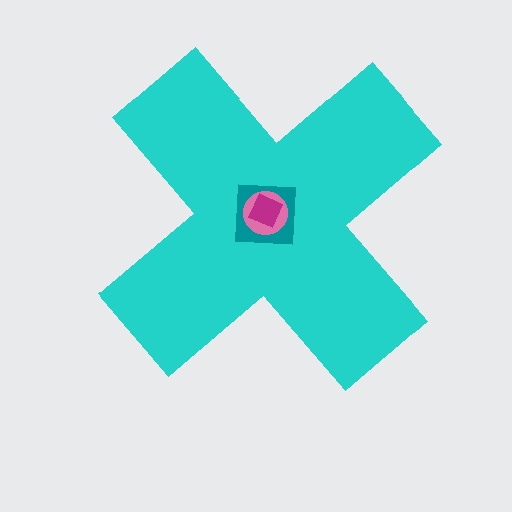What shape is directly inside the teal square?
The pink circle.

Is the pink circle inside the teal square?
Yes.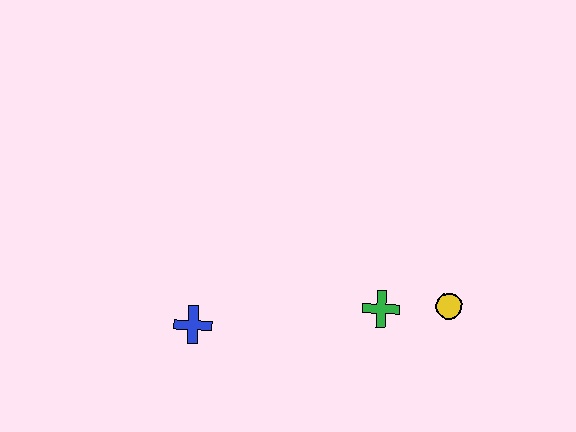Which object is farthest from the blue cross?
The yellow circle is farthest from the blue cross.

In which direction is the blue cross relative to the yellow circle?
The blue cross is to the left of the yellow circle.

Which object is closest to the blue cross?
The green cross is closest to the blue cross.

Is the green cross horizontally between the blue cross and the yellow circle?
Yes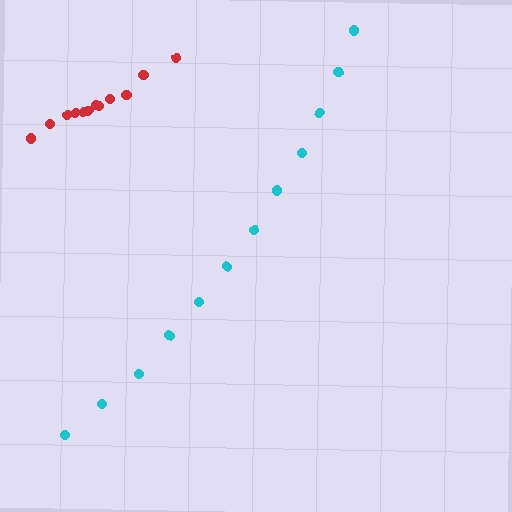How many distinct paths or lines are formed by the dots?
There are 2 distinct paths.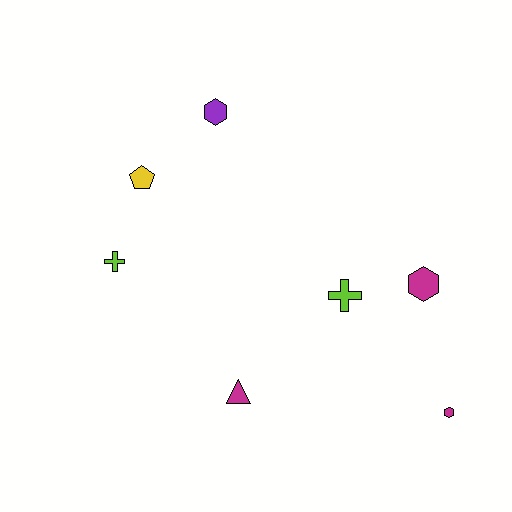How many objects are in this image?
There are 7 objects.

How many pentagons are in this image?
There is 1 pentagon.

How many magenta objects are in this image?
There are 3 magenta objects.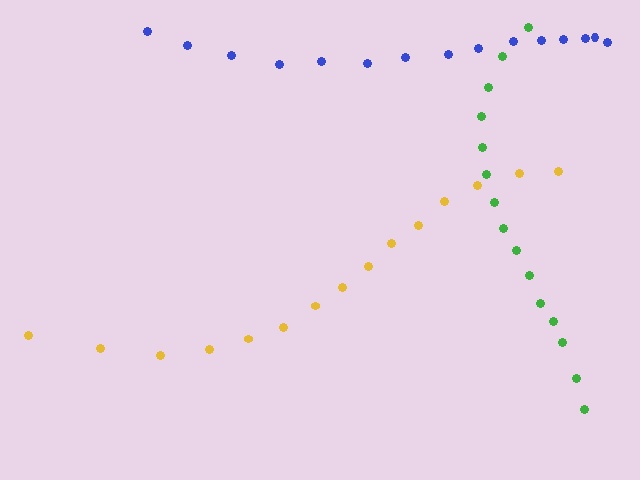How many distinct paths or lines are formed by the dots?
There are 3 distinct paths.